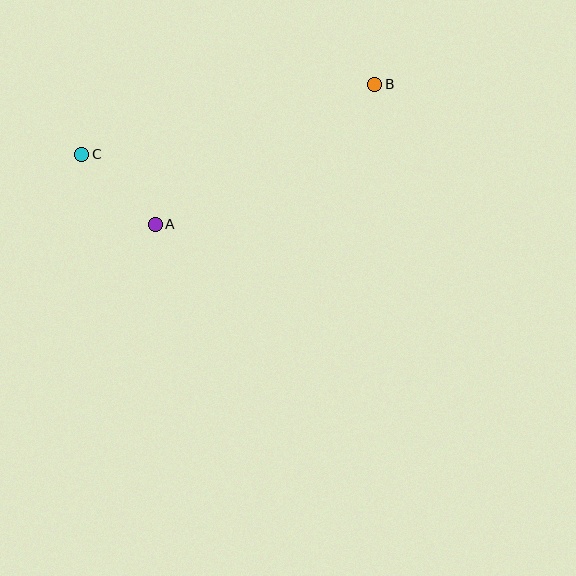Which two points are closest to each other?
Points A and C are closest to each other.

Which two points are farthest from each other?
Points B and C are farthest from each other.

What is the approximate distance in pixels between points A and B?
The distance between A and B is approximately 260 pixels.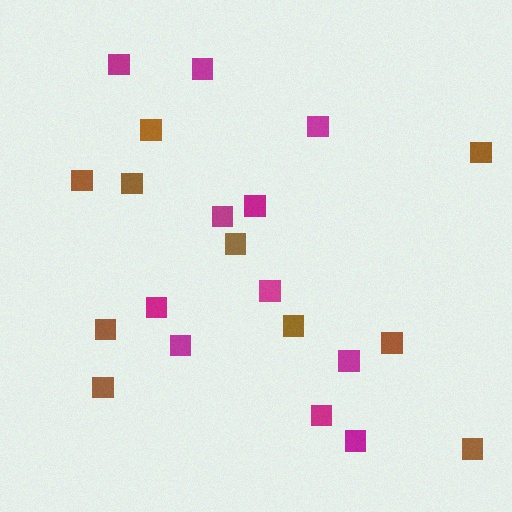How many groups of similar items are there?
There are 2 groups: one group of magenta squares (11) and one group of brown squares (10).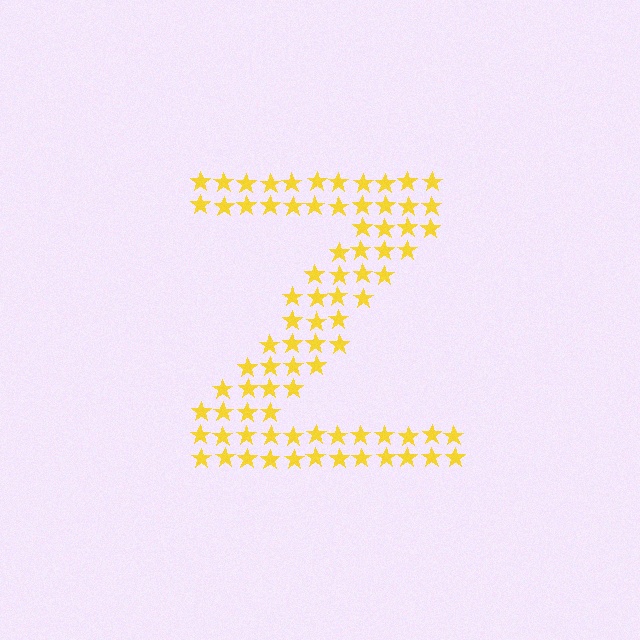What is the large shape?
The large shape is the letter Z.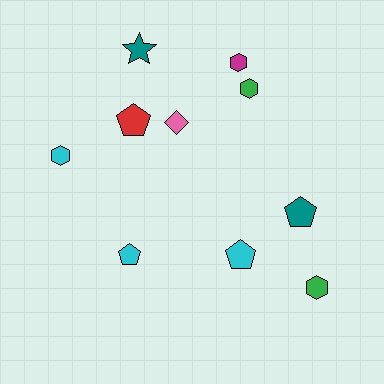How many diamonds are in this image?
There is 1 diamond.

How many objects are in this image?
There are 10 objects.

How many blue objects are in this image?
There are no blue objects.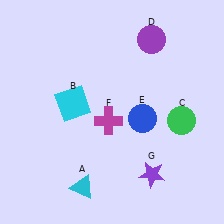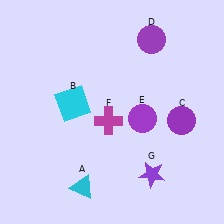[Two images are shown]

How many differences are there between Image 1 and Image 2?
There are 2 differences between the two images.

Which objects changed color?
C changed from green to purple. E changed from blue to purple.